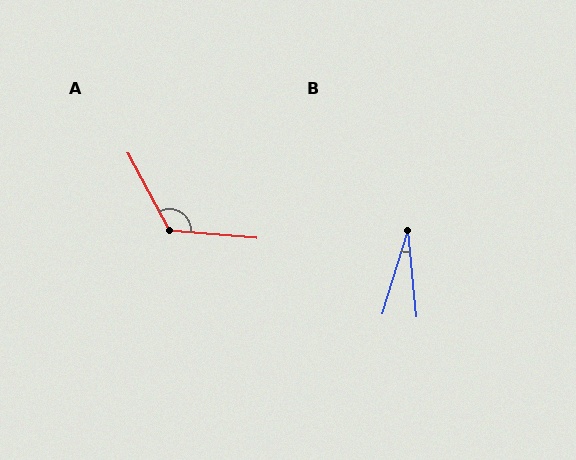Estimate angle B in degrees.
Approximately 23 degrees.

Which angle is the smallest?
B, at approximately 23 degrees.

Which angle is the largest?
A, at approximately 123 degrees.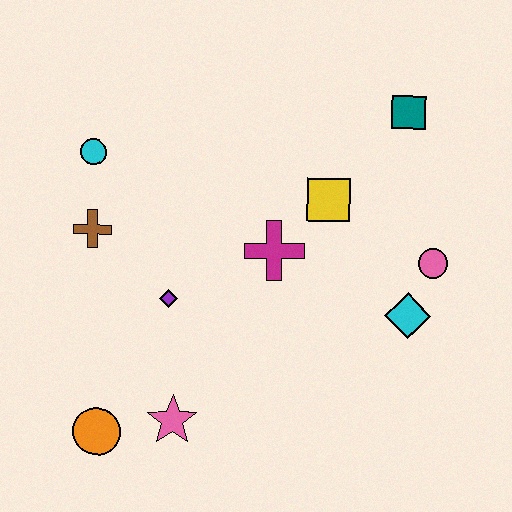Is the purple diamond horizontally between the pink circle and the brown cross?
Yes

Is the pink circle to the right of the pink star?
Yes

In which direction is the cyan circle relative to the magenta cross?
The cyan circle is to the left of the magenta cross.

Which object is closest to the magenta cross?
The yellow square is closest to the magenta cross.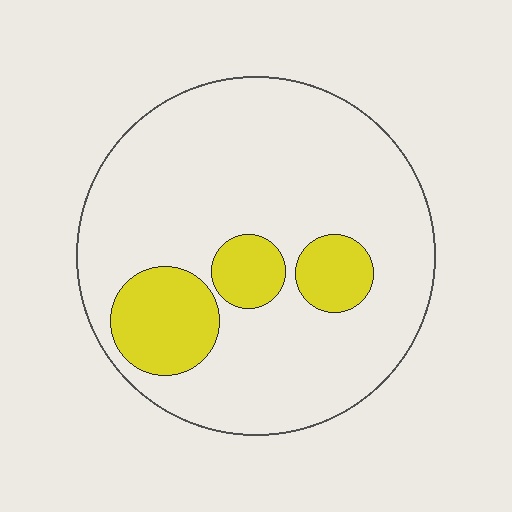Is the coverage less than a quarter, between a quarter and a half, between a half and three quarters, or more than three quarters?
Less than a quarter.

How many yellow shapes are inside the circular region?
3.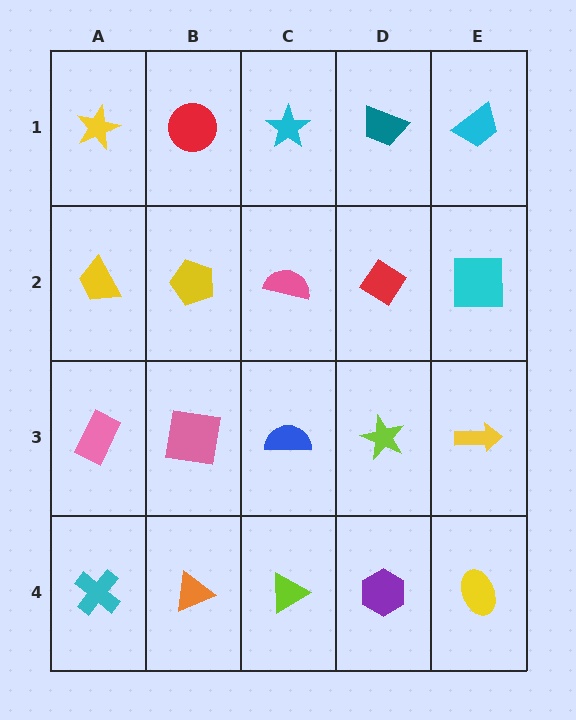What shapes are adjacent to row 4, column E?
A yellow arrow (row 3, column E), a purple hexagon (row 4, column D).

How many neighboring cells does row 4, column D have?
3.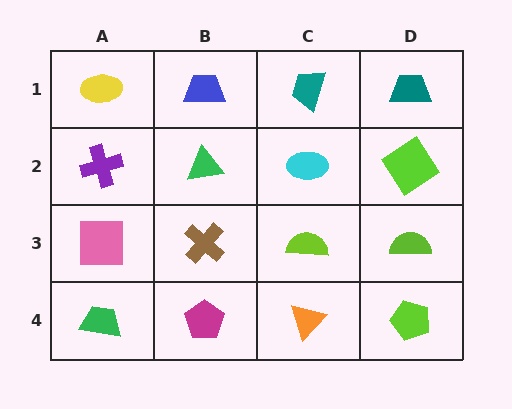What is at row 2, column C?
A cyan ellipse.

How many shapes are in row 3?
4 shapes.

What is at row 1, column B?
A blue trapezoid.